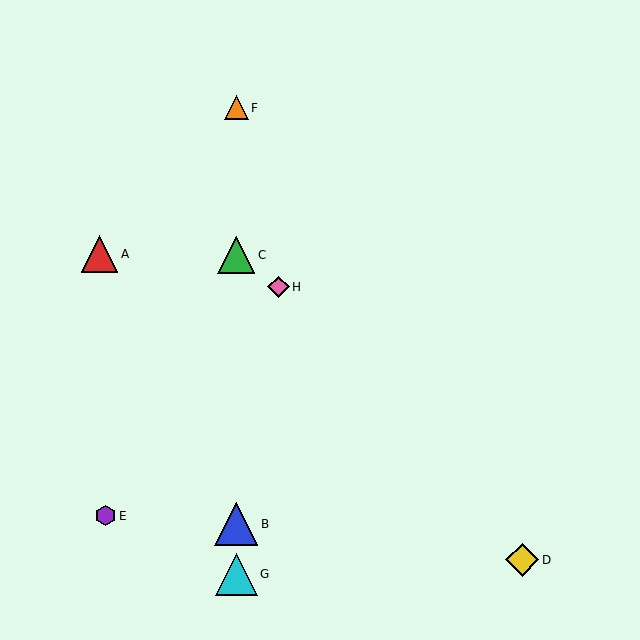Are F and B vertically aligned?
Yes, both are at x≈236.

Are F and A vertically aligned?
No, F is at x≈236 and A is at x≈100.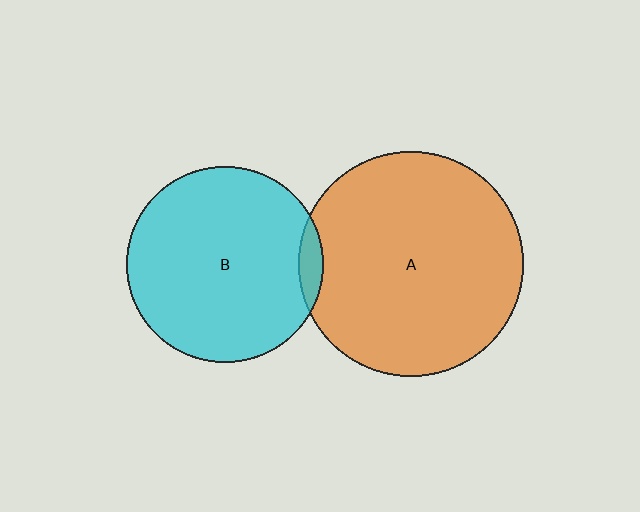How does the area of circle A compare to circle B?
Approximately 1.3 times.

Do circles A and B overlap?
Yes.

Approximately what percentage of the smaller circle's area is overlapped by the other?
Approximately 5%.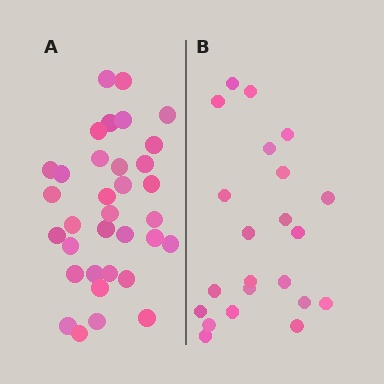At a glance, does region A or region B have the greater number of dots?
Region A (the left region) has more dots.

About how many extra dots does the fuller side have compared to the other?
Region A has roughly 12 or so more dots than region B.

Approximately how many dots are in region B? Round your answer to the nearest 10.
About 20 dots. (The exact count is 22, which rounds to 20.)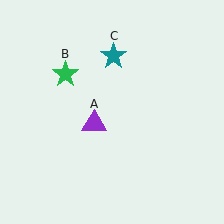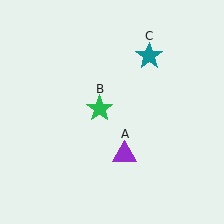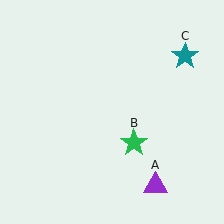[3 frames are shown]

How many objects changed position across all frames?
3 objects changed position: purple triangle (object A), green star (object B), teal star (object C).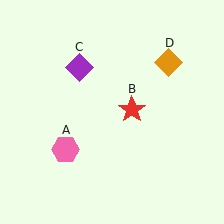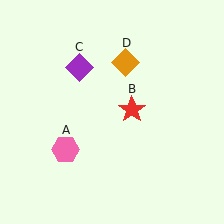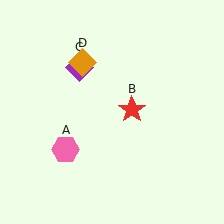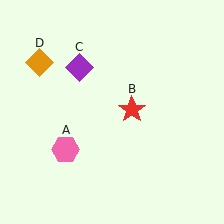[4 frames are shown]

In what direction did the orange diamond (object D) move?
The orange diamond (object D) moved left.